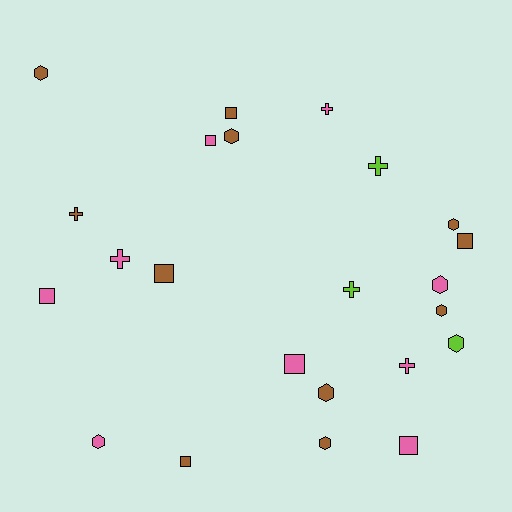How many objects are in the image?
There are 23 objects.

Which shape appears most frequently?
Hexagon, with 9 objects.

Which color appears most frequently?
Brown, with 11 objects.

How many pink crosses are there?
There are 3 pink crosses.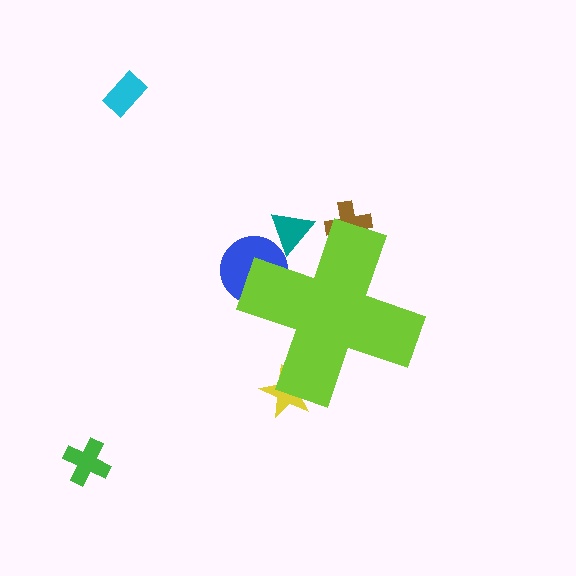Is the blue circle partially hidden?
Yes, the blue circle is partially hidden behind the lime cross.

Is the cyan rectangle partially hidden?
No, the cyan rectangle is fully visible.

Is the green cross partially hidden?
No, the green cross is fully visible.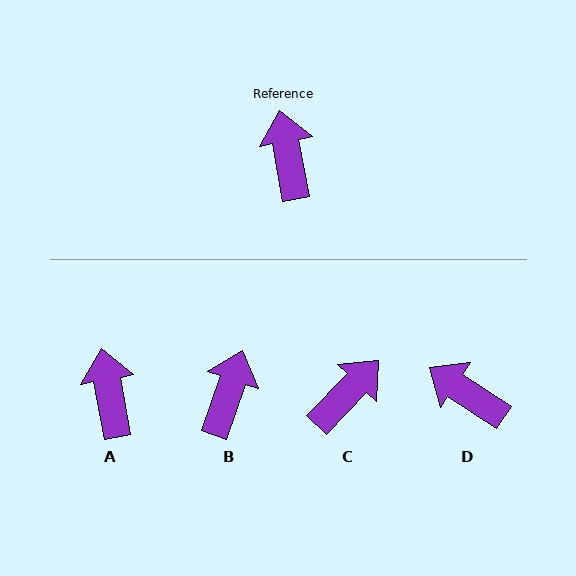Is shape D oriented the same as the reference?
No, it is off by about 46 degrees.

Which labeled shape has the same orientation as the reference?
A.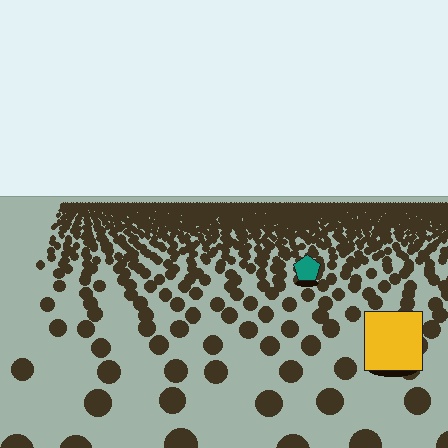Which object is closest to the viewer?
The yellow square is closest. The texture marks near it are larger and more spread out.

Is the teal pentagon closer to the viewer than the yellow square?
No. The yellow square is closer — you can tell from the texture gradient: the ground texture is coarser near it.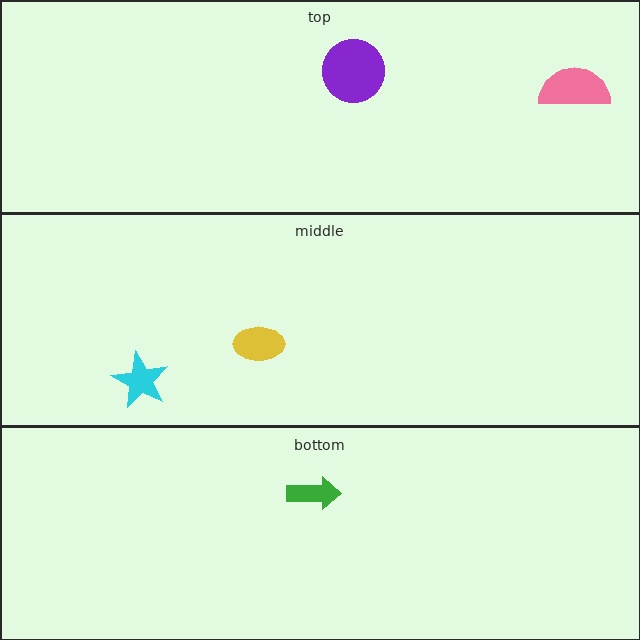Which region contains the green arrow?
The bottom region.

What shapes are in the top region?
The pink semicircle, the purple circle.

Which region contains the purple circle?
The top region.